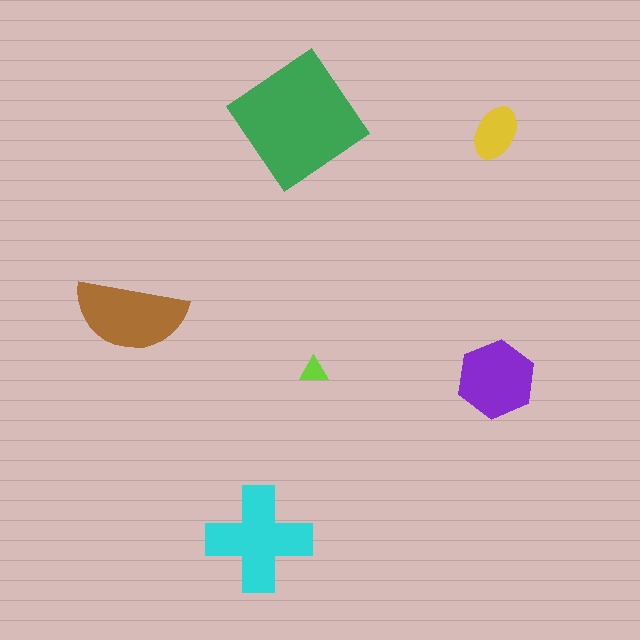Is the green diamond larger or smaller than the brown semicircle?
Larger.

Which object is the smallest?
The lime triangle.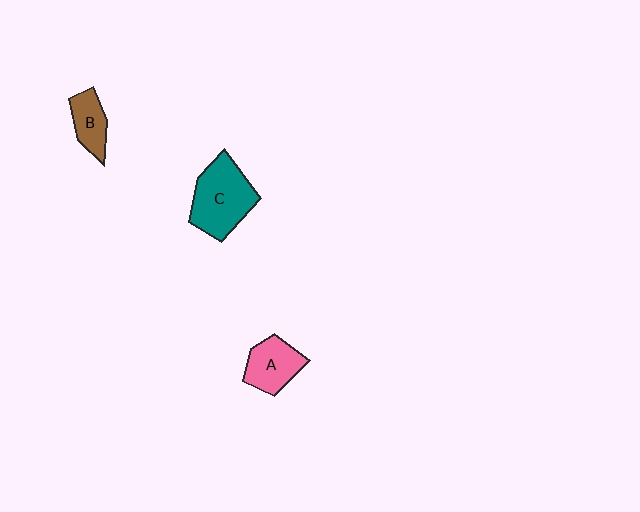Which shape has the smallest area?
Shape B (brown).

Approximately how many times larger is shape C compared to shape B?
Approximately 2.0 times.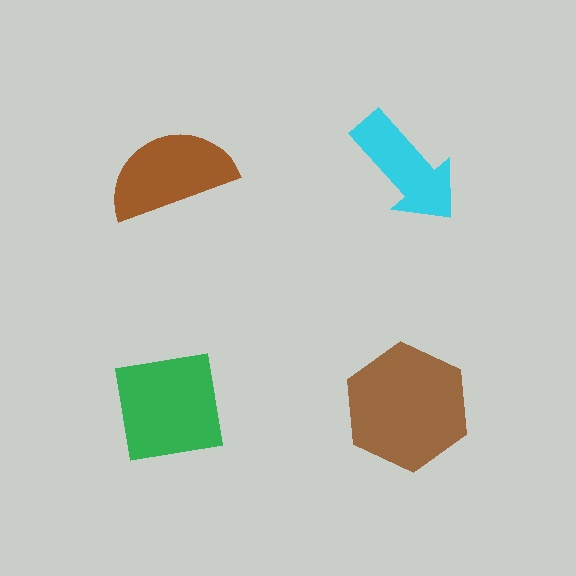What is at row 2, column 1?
A green square.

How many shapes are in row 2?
2 shapes.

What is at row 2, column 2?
A brown hexagon.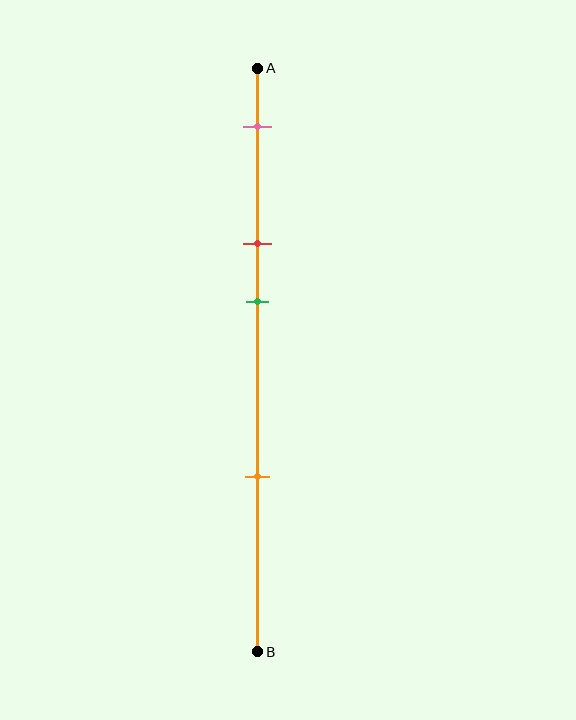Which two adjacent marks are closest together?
The red and green marks are the closest adjacent pair.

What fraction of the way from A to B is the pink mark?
The pink mark is approximately 10% (0.1) of the way from A to B.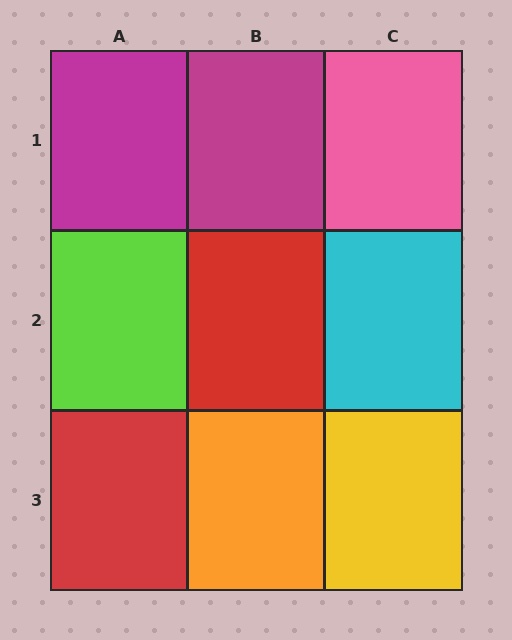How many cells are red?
2 cells are red.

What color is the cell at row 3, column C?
Yellow.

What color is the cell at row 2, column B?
Red.